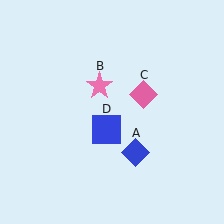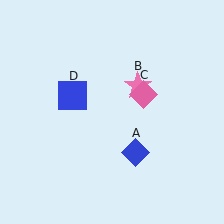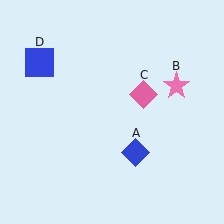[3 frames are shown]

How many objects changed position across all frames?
2 objects changed position: pink star (object B), blue square (object D).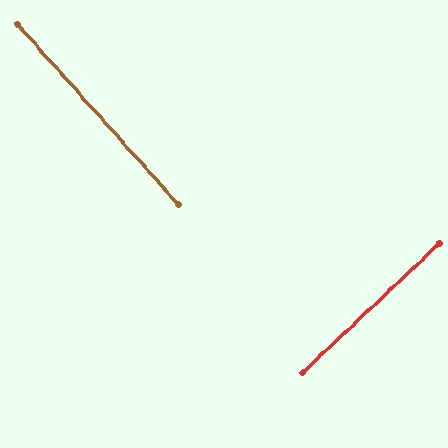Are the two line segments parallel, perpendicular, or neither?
Perpendicular — they meet at approximately 89°.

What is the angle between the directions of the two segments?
Approximately 89 degrees.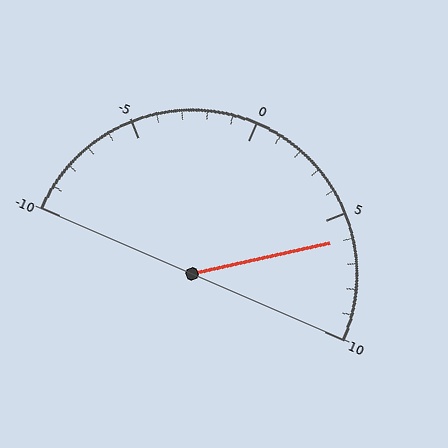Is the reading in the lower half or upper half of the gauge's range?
The reading is in the upper half of the range (-10 to 10).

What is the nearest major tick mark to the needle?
The nearest major tick mark is 5.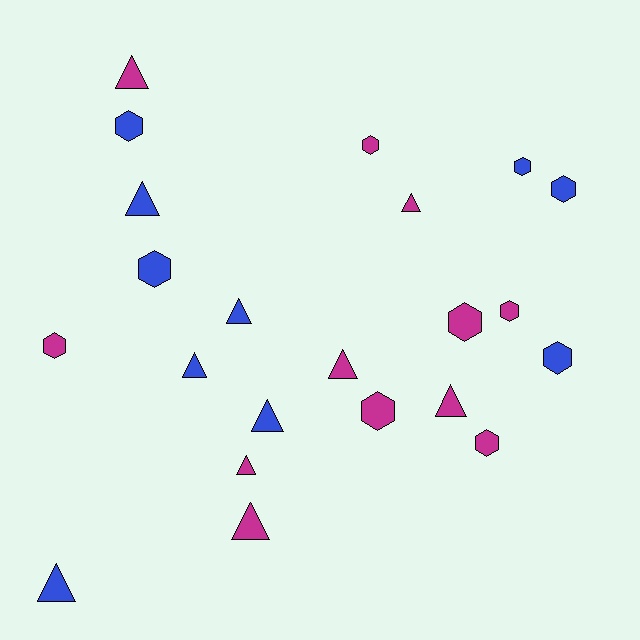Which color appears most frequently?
Magenta, with 12 objects.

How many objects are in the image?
There are 22 objects.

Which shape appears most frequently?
Triangle, with 11 objects.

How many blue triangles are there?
There are 5 blue triangles.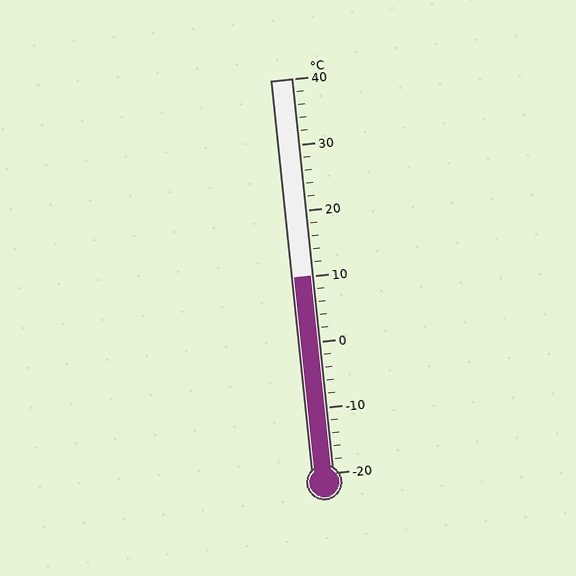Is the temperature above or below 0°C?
The temperature is above 0°C.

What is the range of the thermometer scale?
The thermometer scale ranges from -20°C to 40°C.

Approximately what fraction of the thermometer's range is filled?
The thermometer is filled to approximately 50% of its range.